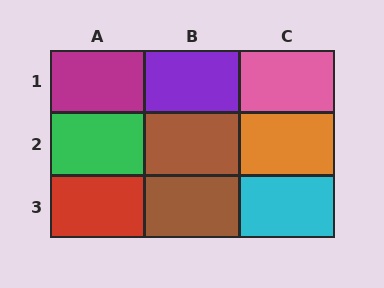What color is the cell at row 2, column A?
Green.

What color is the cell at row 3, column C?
Cyan.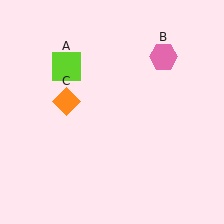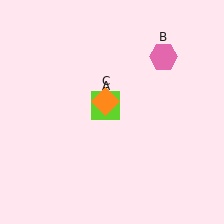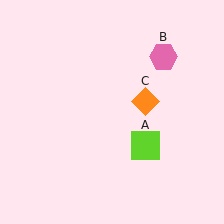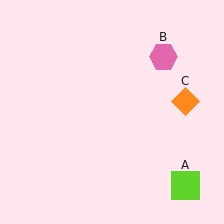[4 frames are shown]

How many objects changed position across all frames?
2 objects changed position: lime square (object A), orange diamond (object C).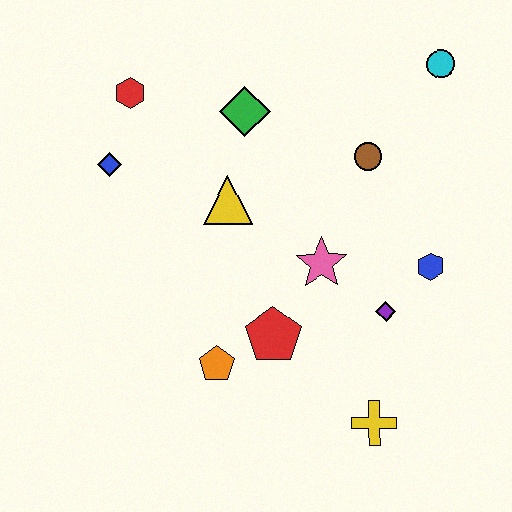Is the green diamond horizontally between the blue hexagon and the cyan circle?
No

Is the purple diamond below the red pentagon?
No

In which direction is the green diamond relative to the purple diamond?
The green diamond is above the purple diamond.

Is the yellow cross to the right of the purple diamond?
No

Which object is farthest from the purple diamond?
The red hexagon is farthest from the purple diamond.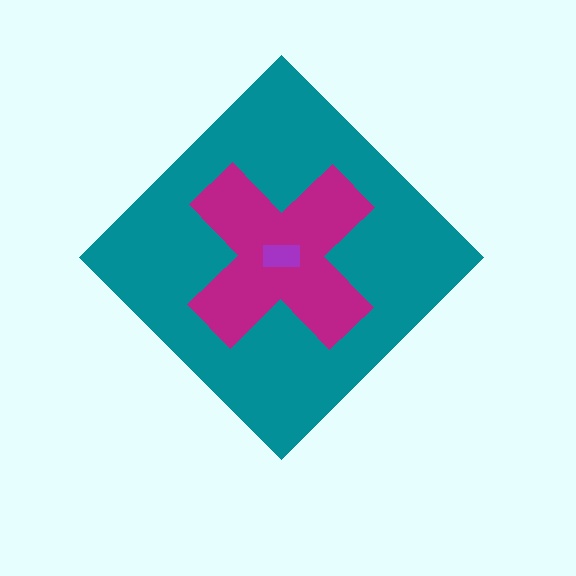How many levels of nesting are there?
3.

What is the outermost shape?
The teal diamond.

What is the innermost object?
The purple rectangle.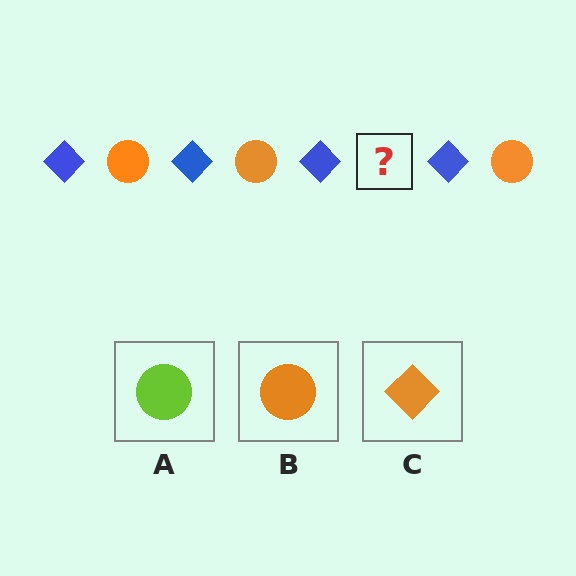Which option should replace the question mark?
Option B.